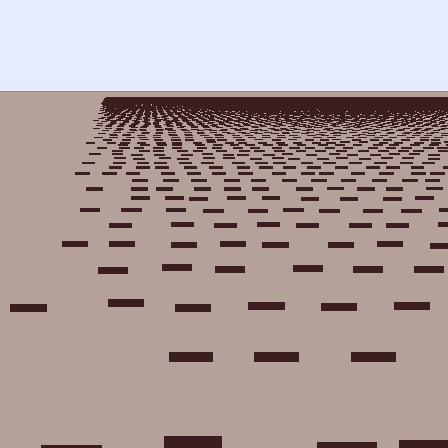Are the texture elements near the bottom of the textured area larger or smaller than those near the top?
Larger. Near the bottom, elements are closer to the viewer and appear at a bigger on-screen size.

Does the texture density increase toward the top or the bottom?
Density increases toward the top.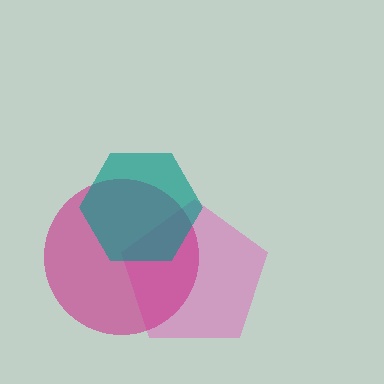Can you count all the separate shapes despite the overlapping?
Yes, there are 3 separate shapes.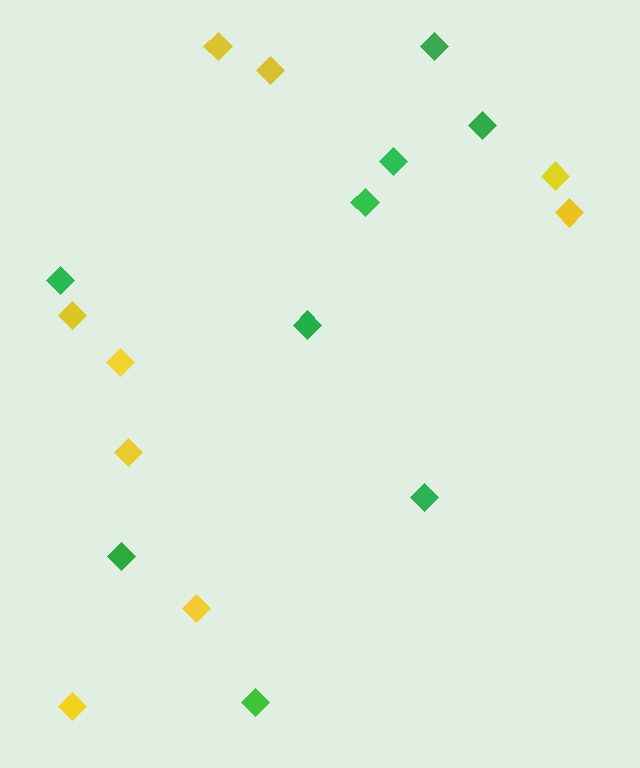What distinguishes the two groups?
There are 2 groups: one group of yellow diamonds (9) and one group of green diamonds (9).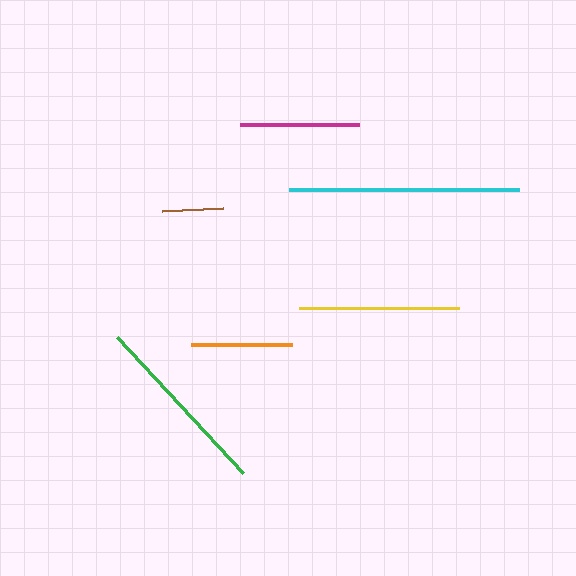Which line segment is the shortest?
The brown line is the shortest at approximately 61 pixels.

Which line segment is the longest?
The cyan line is the longest at approximately 229 pixels.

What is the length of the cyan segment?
The cyan segment is approximately 229 pixels long.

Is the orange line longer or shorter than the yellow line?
The yellow line is longer than the orange line.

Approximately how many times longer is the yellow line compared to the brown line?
The yellow line is approximately 2.6 times the length of the brown line.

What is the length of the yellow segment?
The yellow segment is approximately 160 pixels long.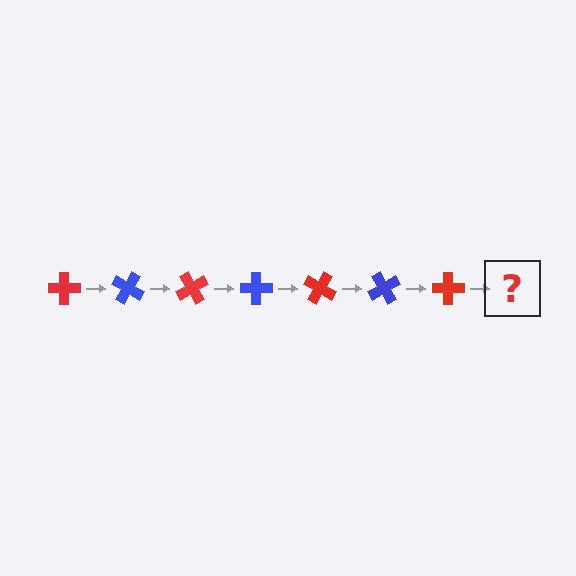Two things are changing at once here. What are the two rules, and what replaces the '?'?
The two rules are that it rotates 30 degrees each step and the color cycles through red and blue. The '?' should be a blue cross, rotated 210 degrees from the start.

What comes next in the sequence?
The next element should be a blue cross, rotated 210 degrees from the start.